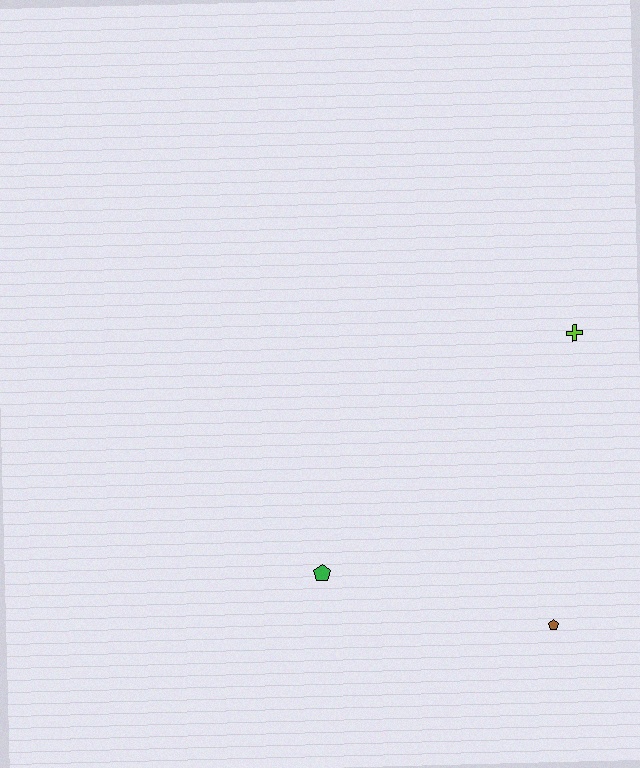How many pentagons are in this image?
There are 2 pentagons.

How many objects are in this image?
There are 3 objects.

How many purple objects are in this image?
There are no purple objects.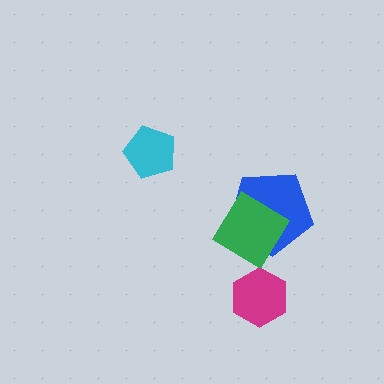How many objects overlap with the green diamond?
1 object overlaps with the green diamond.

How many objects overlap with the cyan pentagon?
0 objects overlap with the cyan pentagon.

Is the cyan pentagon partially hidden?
No, no other shape covers it.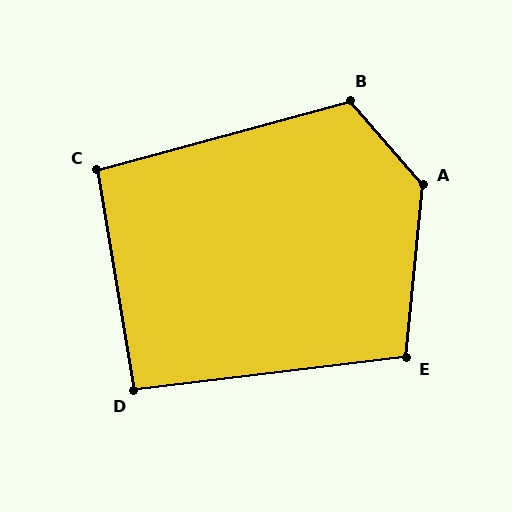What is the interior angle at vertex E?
Approximately 102 degrees (obtuse).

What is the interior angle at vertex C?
Approximately 96 degrees (obtuse).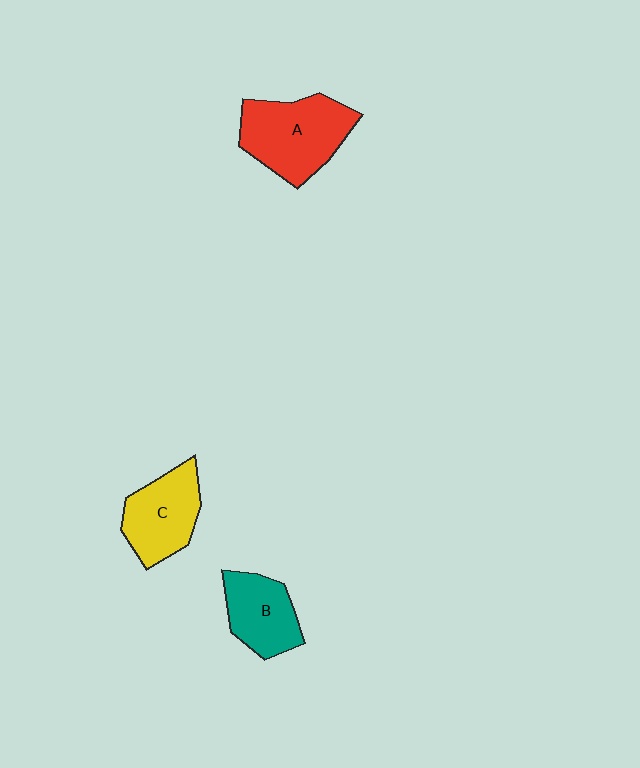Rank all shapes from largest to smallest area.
From largest to smallest: A (red), C (yellow), B (teal).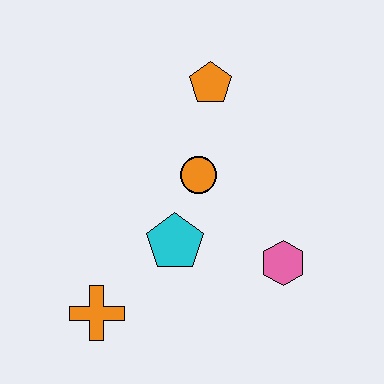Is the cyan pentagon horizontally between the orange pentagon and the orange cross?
Yes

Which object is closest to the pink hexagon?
The cyan pentagon is closest to the pink hexagon.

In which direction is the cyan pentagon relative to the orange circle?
The cyan pentagon is below the orange circle.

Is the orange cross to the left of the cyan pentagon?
Yes